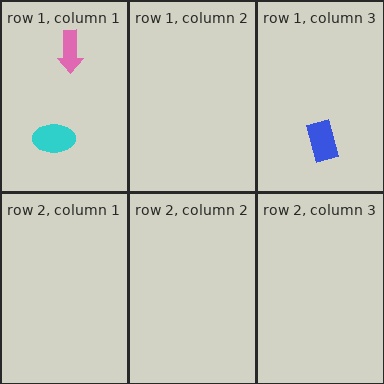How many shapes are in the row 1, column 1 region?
2.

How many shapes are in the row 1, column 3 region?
1.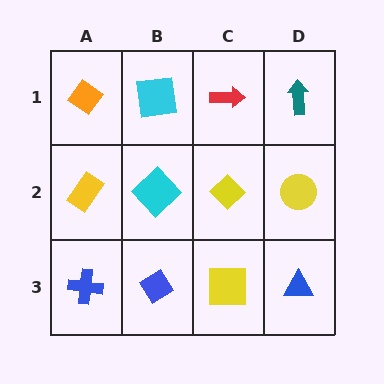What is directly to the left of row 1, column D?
A red arrow.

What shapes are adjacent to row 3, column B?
A cyan diamond (row 2, column B), a blue cross (row 3, column A), a yellow square (row 3, column C).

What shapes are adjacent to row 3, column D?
A yellow circle (row 2, column D), a yellow square (row 3, column C).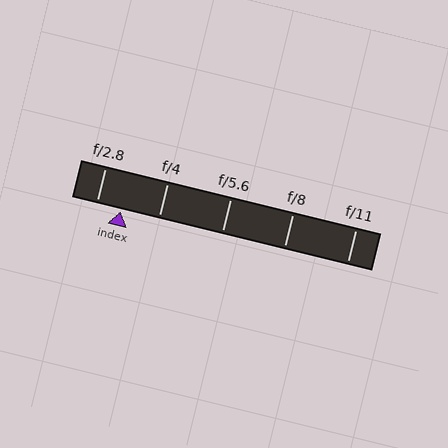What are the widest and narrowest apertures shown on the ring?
The widest aperture shown is f/2.8 and the narrowest is f/11.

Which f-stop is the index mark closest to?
The index mark is closest to f/2.8.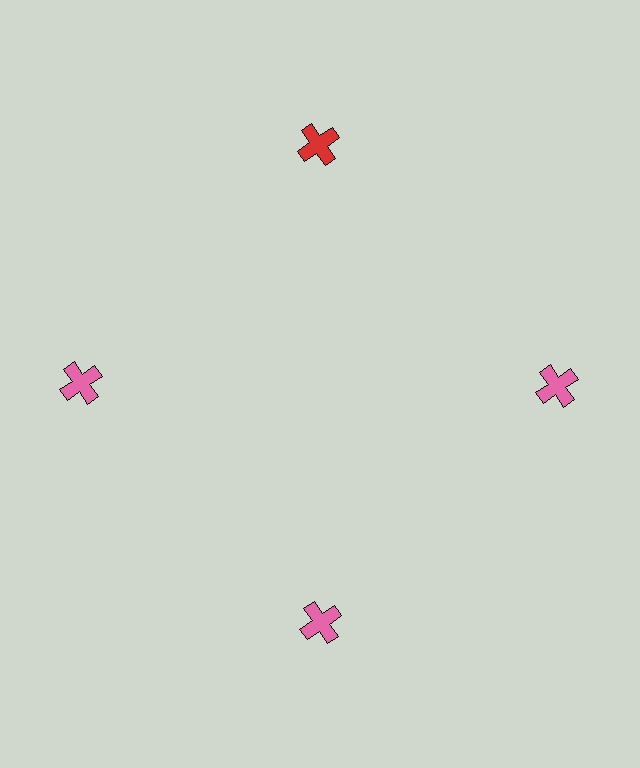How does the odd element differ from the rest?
It has a different color: red instead of pink.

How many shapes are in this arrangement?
There are 4 shapes arranged in a ring pattern.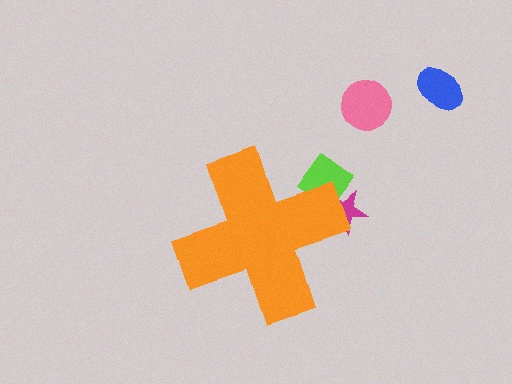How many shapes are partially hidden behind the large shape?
2 shapes are partially hidden.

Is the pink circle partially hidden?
No, the pink circle is fully visible.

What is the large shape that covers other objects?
An orange cross.